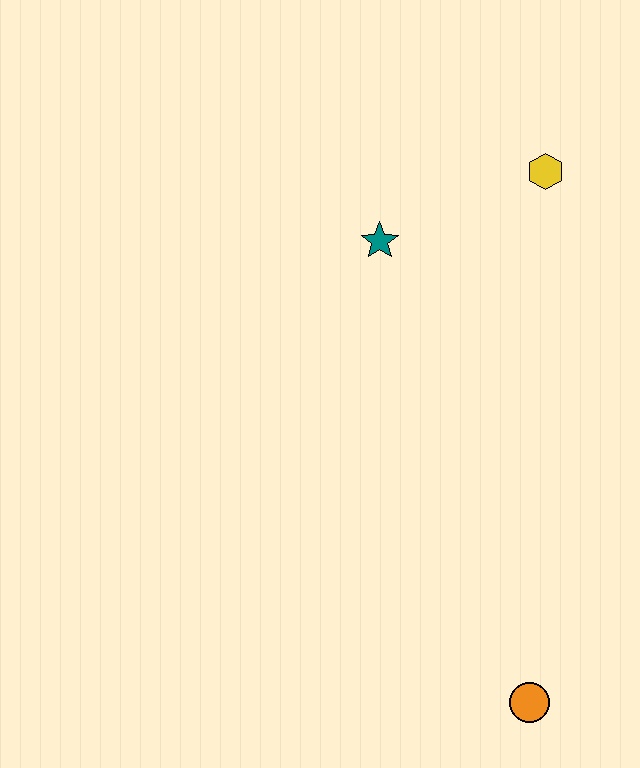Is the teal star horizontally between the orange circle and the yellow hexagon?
No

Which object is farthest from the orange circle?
The yellow hexagon is farthest from the orange circle.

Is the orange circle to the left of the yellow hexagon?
Yes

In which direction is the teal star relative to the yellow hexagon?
The teal star is to the left of the yellow hexagon.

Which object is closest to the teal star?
The yellow hexagon is closest to the teal star.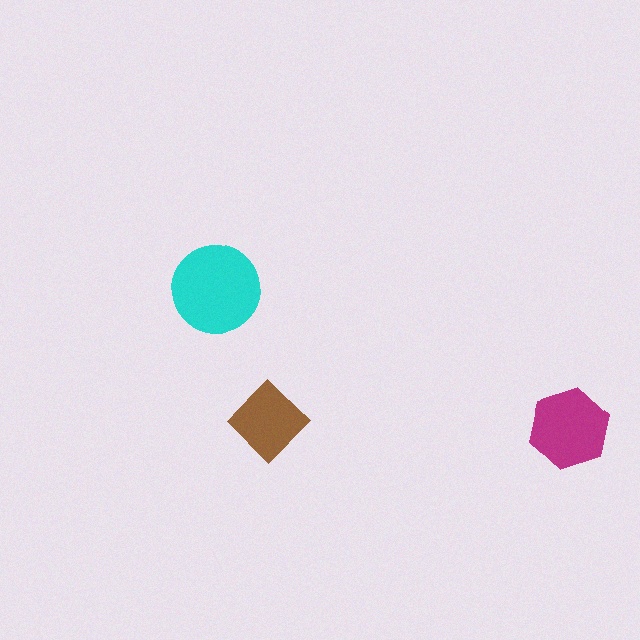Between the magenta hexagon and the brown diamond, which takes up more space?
The magenta hexagon.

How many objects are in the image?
There are 3 objects in the image.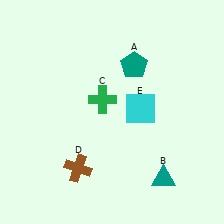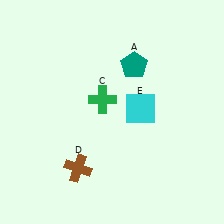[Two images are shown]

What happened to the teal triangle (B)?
The teal triangle (B) was removed in Image 2. It was in the bottom-right area of Image 1.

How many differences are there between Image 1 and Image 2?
There is 1 difference between the two images.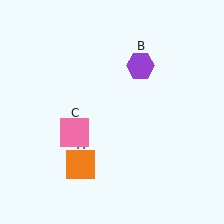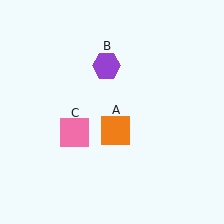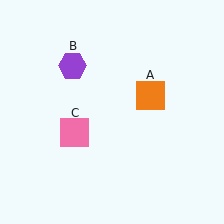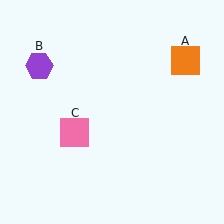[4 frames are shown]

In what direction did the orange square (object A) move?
The orange square (object A) moved up and to the right.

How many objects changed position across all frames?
2 objects changed position: orange square (object A), purple hexagon (object B).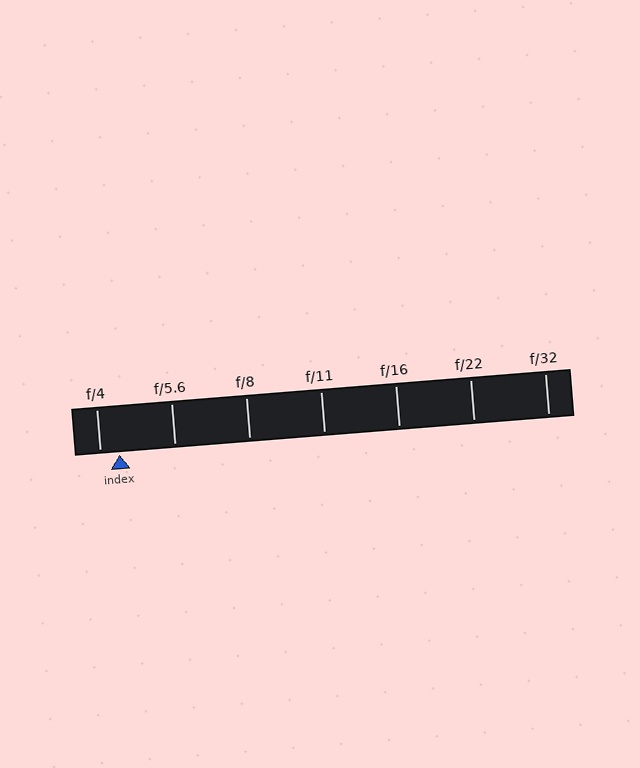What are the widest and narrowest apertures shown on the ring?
The widest aperture shown is f/4 and the narrowest is f/32.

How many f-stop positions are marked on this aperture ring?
There are 7 f-stop positions marked.